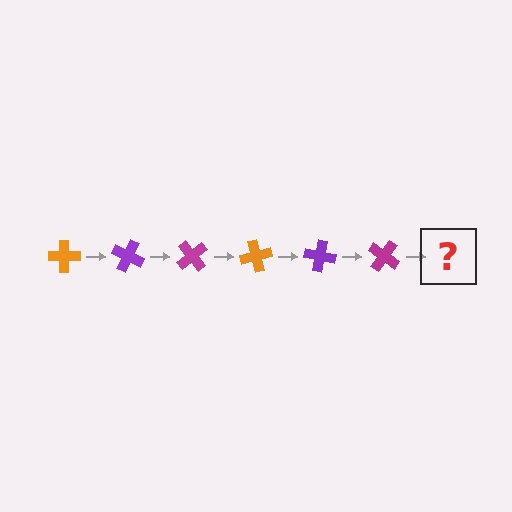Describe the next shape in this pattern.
It should be an orange cross, rotated 150 degrees from the start.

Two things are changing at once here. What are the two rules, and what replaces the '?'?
The two rules are that it rotates 25 degrees each step and the color cycles through orange, purple, and magenta. The '?' should be an orange cross, rotated 150 degrees from the start.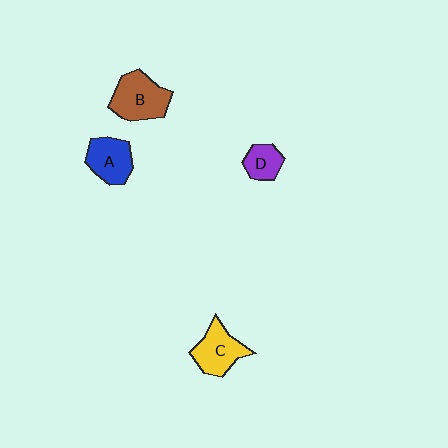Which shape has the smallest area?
Shape D (purple).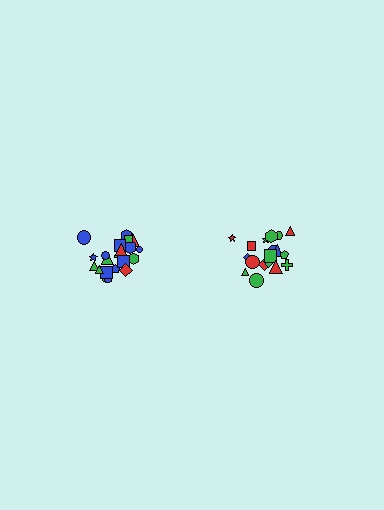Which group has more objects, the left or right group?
The left group.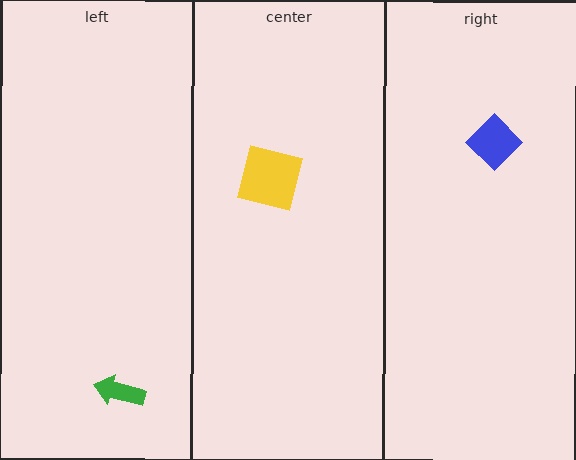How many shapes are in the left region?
1.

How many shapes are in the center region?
1.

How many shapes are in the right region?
1.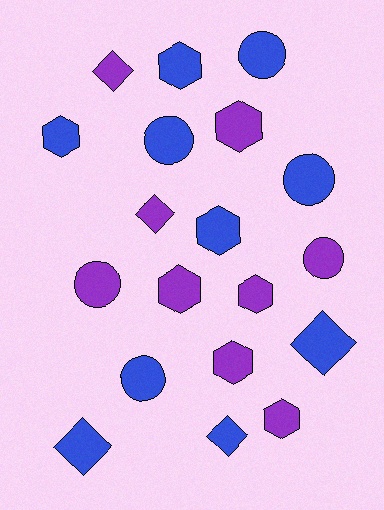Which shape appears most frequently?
Hexagon, with 8 objects.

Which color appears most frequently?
Blue, with 10 objects.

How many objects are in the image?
There are 19 objects.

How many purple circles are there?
There are 2 purple circles.